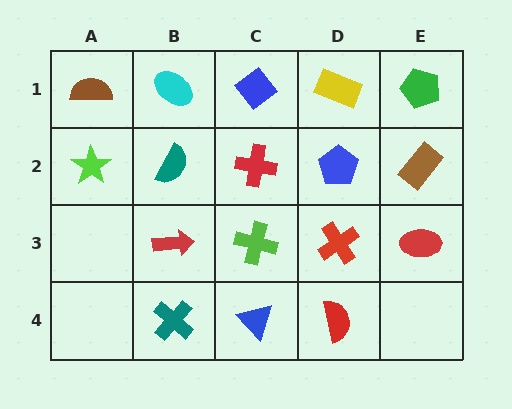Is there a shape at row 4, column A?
No, that cell is empty.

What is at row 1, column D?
A yellow rectangle.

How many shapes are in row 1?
5 shapes.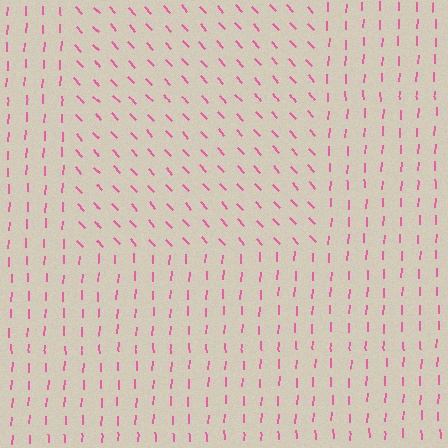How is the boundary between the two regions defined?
The boundary is defined purely by a change in line orientation (approximately 45 degrees difference). All lines are the same color and thickness.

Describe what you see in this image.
The image is filled with small pink line segments. A rectangle region in the image has lines oriented differently from the surrounding lines, creating a visible texture boundary.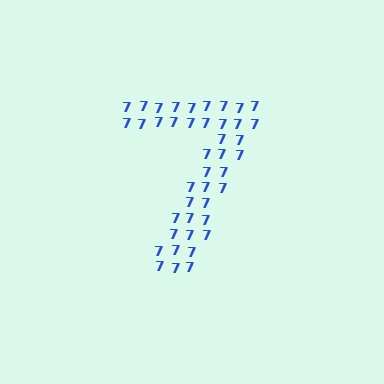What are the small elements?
The small elements are digit 7's.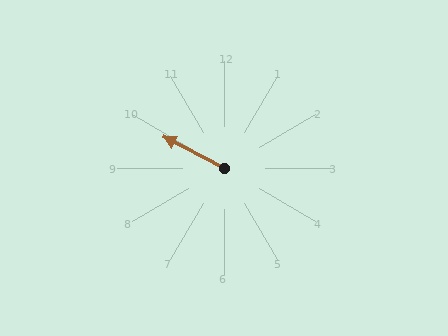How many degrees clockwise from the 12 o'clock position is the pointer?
Approximately 297 degrees.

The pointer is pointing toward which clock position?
Roughly 10 o'clock.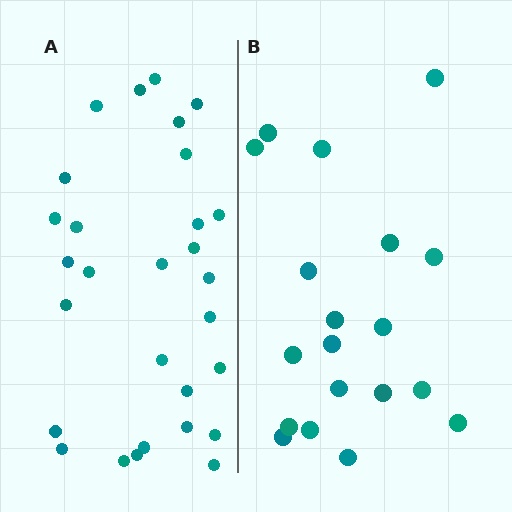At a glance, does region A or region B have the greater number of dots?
Region A (the left region) has more dots.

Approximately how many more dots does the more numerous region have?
Region A has roughly 10 or so more dots than region B.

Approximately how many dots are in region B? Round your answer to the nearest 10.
About 20 dots. (The exact count is 19, which rounds to 20.)